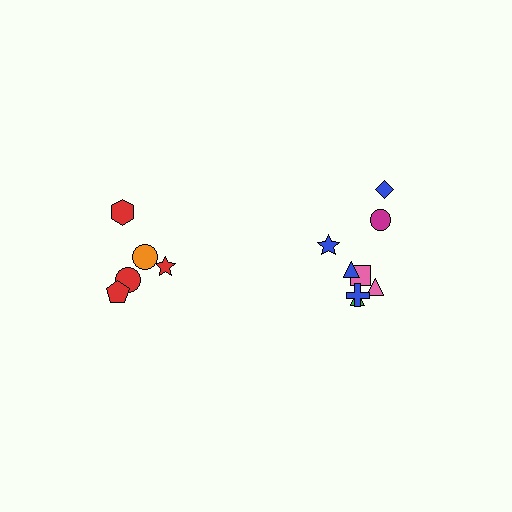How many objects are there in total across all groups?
There are 13 objects.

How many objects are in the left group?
There are 5 objects.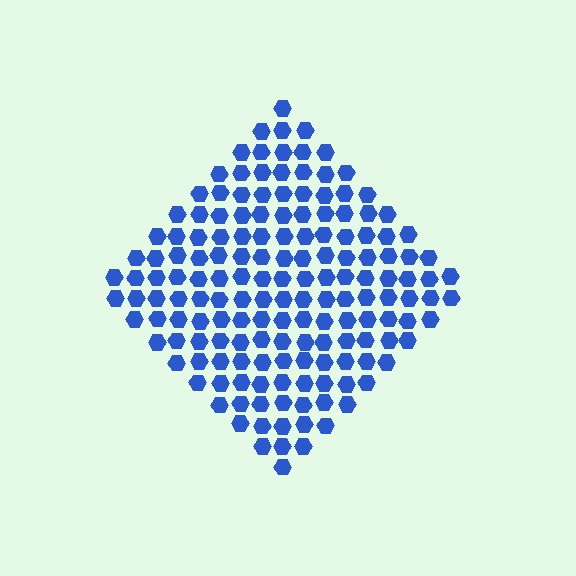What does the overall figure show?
The overall figure shows a diamond.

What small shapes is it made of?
It is made of small hexagons.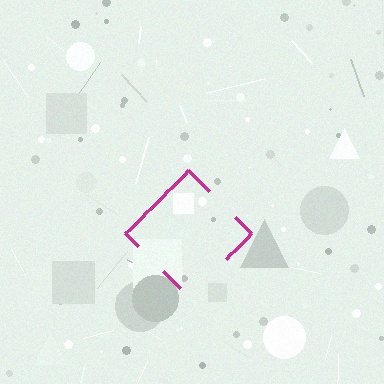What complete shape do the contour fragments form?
The contour fragments form a diamond.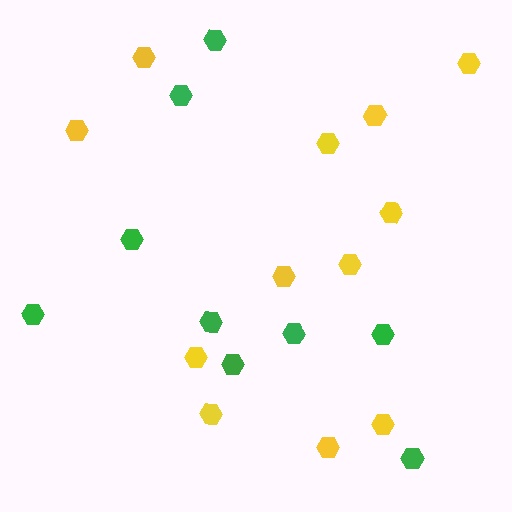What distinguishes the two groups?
There are 2 groups: one group of yellow hexagons (12) and one group of green hexagons (9).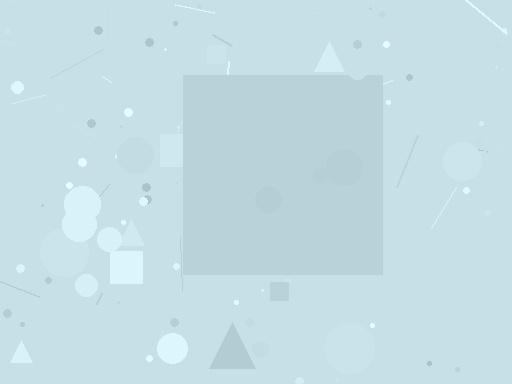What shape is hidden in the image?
A square is hidden in the image.